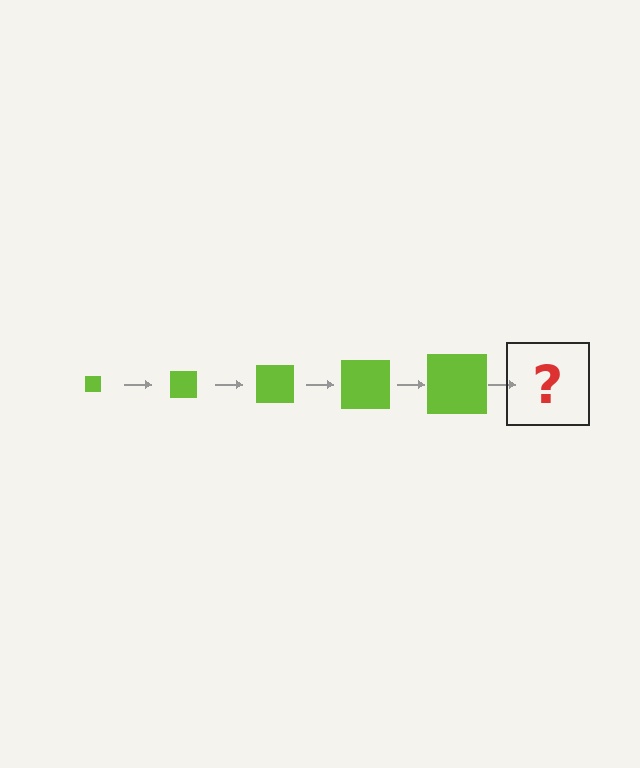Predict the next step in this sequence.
The next step is a lime square, larger than the previous one.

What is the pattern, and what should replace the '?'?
The pattern is that the square gets progressively larger each step. The '?' should be a lime square, larger than the previous one.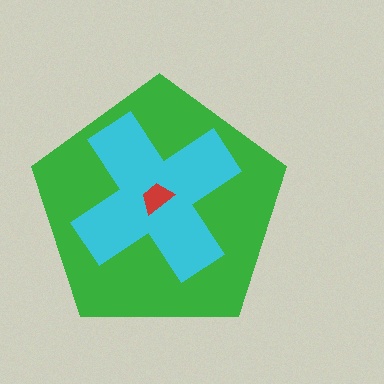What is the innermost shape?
The red trapezoid.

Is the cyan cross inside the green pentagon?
Yes.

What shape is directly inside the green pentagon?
The cyan cross.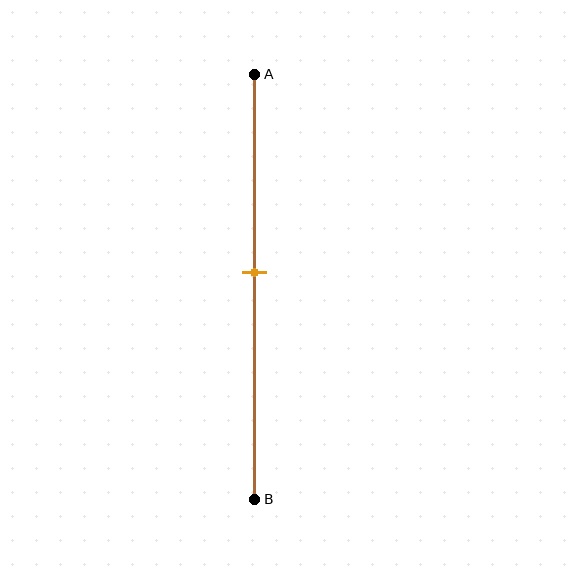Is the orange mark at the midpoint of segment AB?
No, the mark is at about 45% from A, not at the 50% midpoint.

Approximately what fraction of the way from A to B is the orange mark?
The orange mark is approximately 45% of the way from A to B.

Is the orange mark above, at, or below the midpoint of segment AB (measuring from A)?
The orange mark is above the midpoint of segment AB.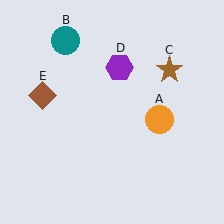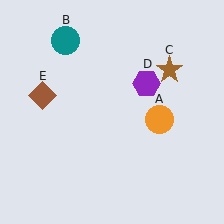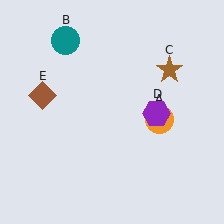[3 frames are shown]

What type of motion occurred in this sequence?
The purple hexagon (object D) rotated clockwise around the center of the scene.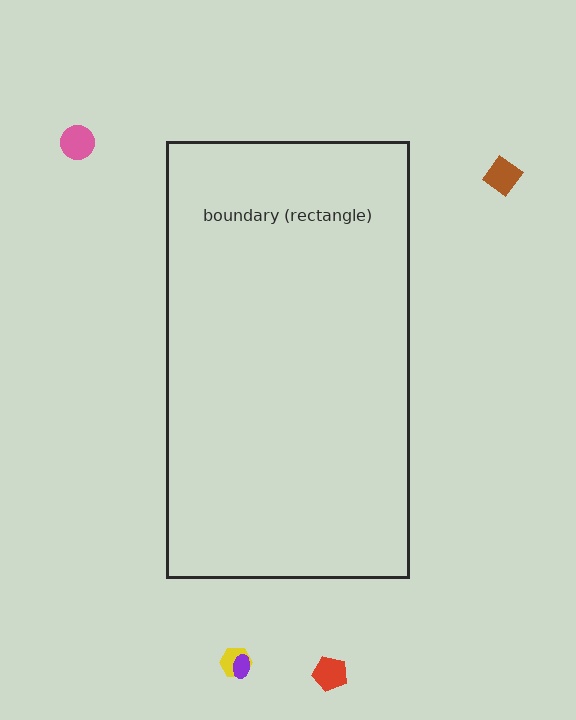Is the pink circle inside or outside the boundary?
Outside.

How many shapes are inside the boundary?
0 inside, 5 outside.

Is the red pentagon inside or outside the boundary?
Outside.